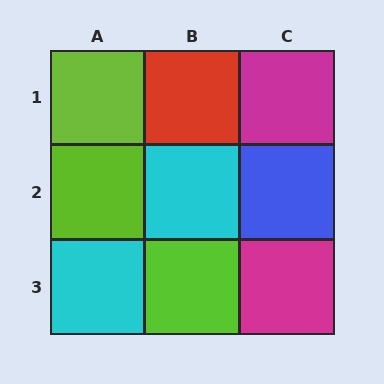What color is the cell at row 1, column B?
Red.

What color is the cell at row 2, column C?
Blue.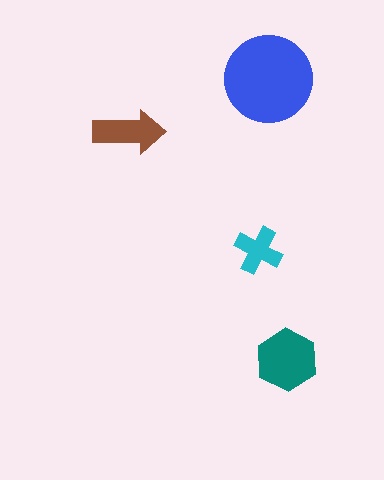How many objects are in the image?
There are 4 objects in the image.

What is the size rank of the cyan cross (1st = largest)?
4th.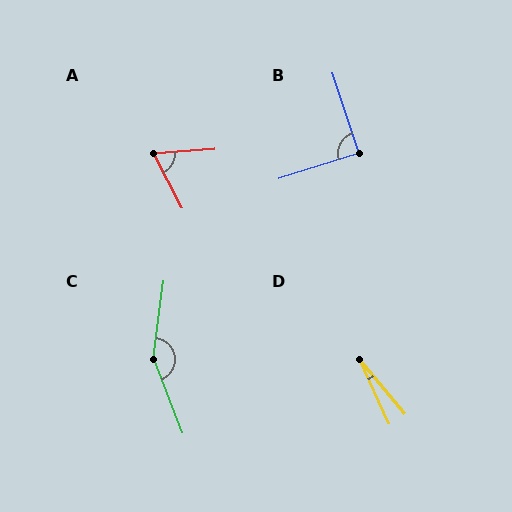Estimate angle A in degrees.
Approximately 67 degrees.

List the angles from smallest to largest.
D (15°), A (67°), B (90°), C (151°).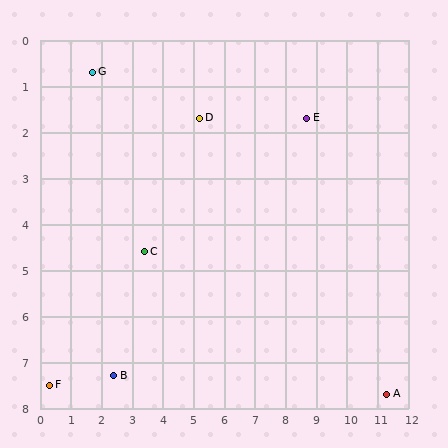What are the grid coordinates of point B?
Point B is at approximately (2.4, 7.3).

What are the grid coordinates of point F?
Point F is at approximately (0.3, 7.5).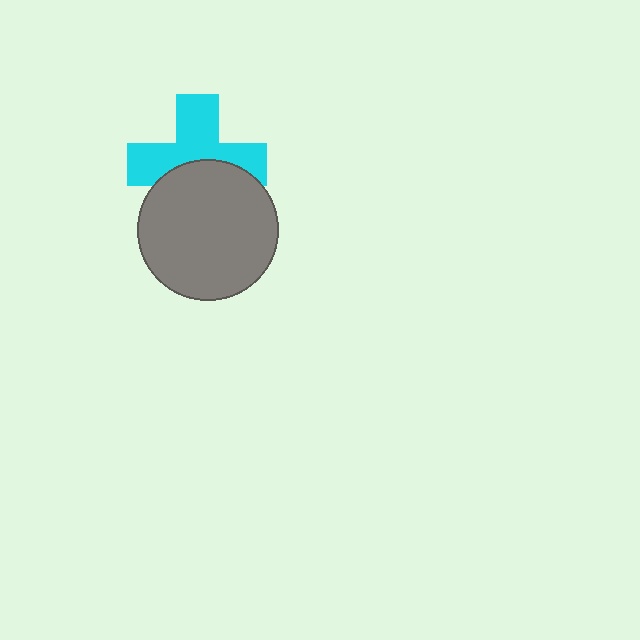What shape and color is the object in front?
The object in front is a gray circle.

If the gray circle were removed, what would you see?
You would see the complete cyan cross.